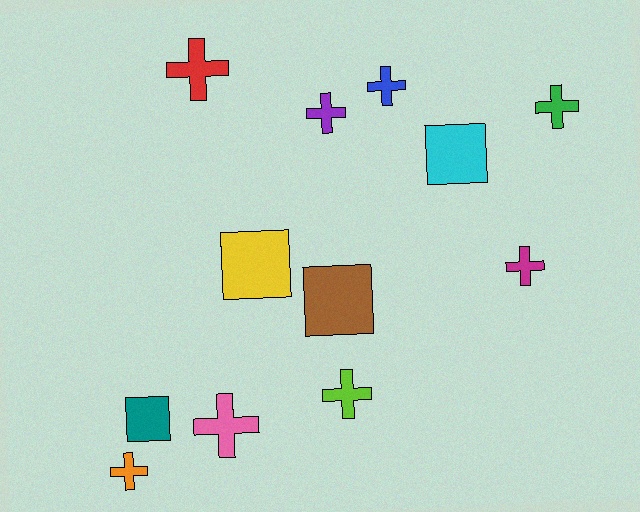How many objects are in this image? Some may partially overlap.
There are 12 objects.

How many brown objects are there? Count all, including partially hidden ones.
There is 1 brown object.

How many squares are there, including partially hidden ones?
There are 4 squares.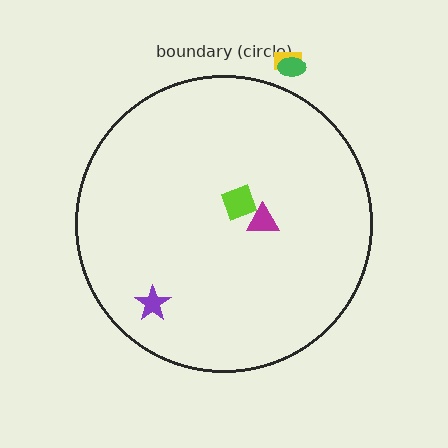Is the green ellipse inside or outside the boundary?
Outside.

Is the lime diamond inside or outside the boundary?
Inside.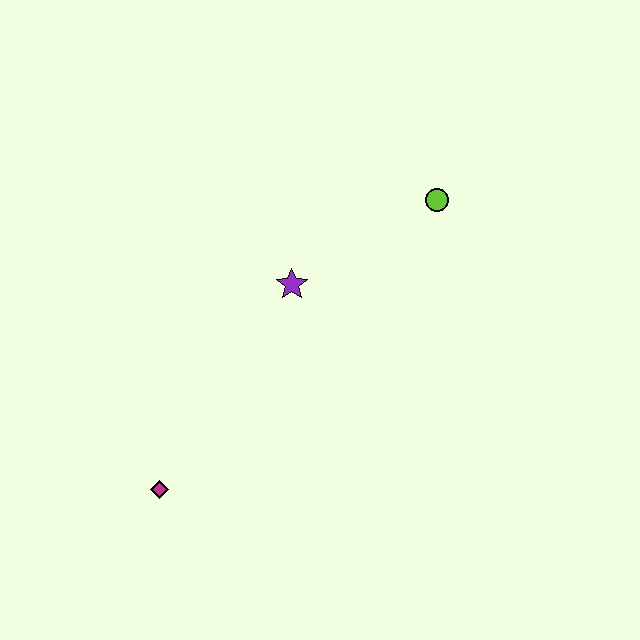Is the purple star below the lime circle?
Yes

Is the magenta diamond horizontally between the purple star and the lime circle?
No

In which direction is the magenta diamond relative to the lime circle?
The magenta diamond is below the lime circle.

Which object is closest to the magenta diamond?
The purple star is closest to the magenta diamond.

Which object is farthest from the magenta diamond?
The lime circle is farthest from the magenta diamond.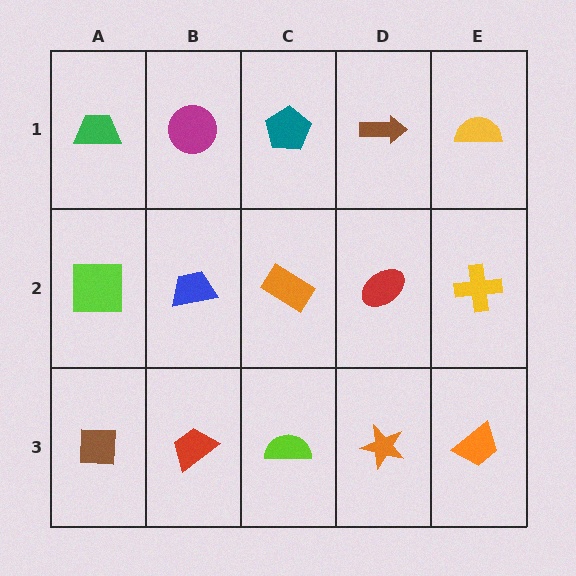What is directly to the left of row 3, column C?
A red trapezoid.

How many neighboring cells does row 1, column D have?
3.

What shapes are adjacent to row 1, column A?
A lime square (row 2, column A), a magenta circle (row 1, column B).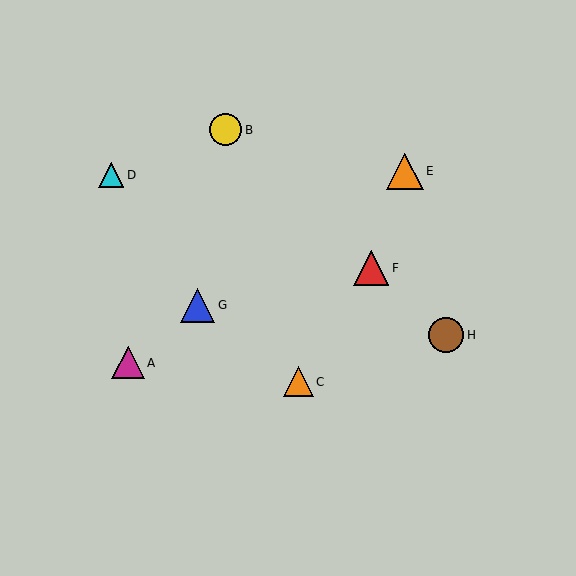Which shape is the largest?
The orange triangle (labeled E) is the largest.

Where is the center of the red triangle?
The center of the red triangle is at (371, 268).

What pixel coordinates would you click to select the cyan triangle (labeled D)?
Click at (111, 175) to select the cyan triangle D.